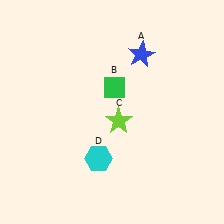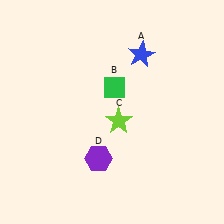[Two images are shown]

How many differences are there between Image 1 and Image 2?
There is 1 difference between the two images.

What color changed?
The hexagon (D) changed from cyan in Image 1 to purple in Image 2.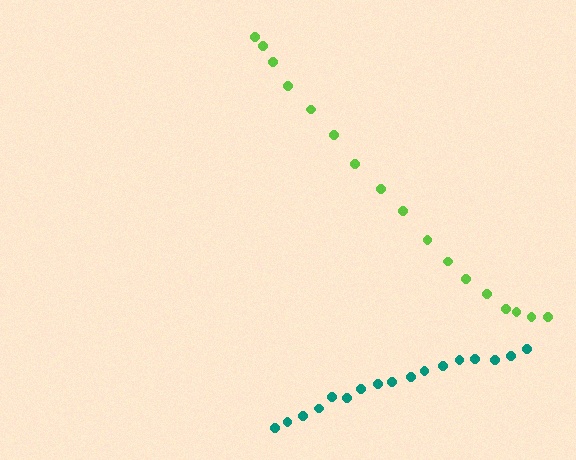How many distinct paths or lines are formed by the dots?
There are 2 distinct paths.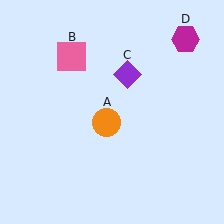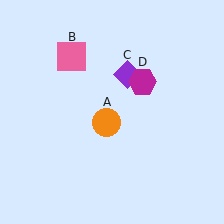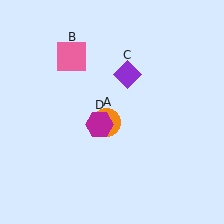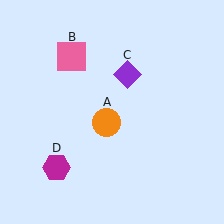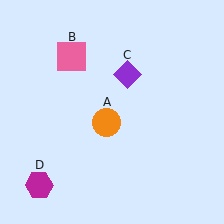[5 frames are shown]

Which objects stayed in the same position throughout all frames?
Orange circle (object A) and pink square (object B) and purple diamond (object C) remained stationary.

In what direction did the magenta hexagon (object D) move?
The magenta hexagon (object D) moved down and to the left.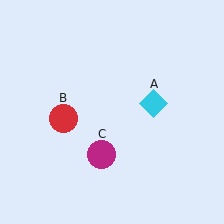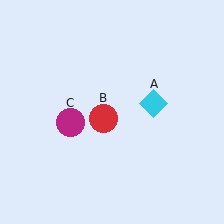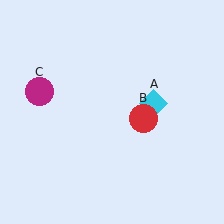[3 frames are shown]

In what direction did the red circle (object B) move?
The red circle (object B) moved right.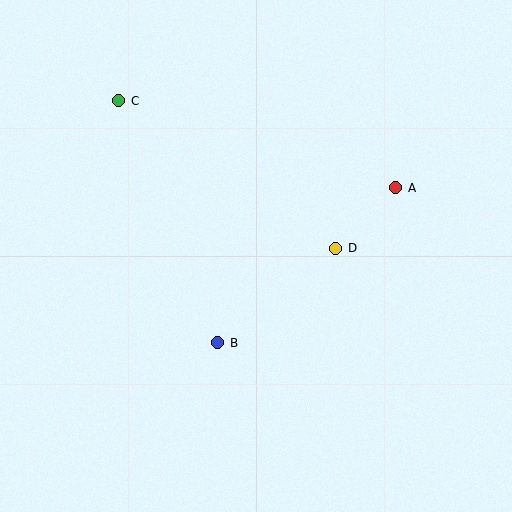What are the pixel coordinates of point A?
Point A is at (396, 188).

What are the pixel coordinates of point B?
Point B is at (218, 343).